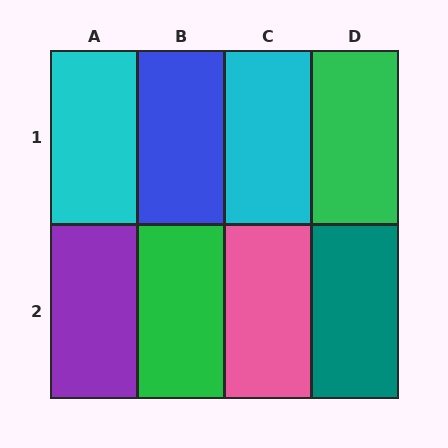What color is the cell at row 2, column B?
Green.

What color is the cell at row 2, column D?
Teal.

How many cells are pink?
1 cell is pink.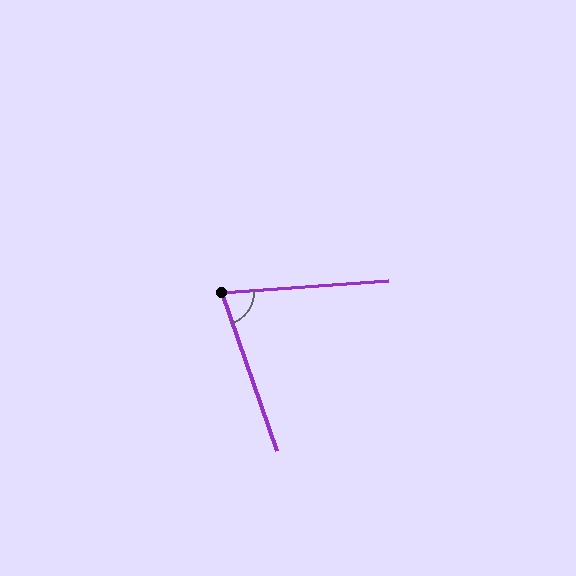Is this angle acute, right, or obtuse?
It is acute.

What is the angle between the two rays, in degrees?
Approximately 75 degrees.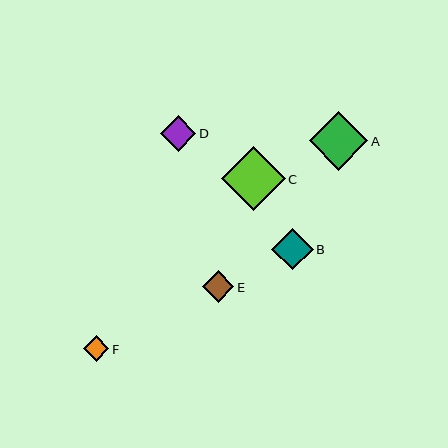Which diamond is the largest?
Diamond C is the largest with a size of approximately 63 pixels.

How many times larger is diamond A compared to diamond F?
Diamond A is approximately 2.3 times the size of diamond F.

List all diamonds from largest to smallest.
From largest to smallest: C, A, B, D, E, F.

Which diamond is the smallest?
Diamond F is the smallest with a size of approximately 26 pixels.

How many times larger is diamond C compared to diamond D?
Diamond C is approximately 1.8 times the size of diamond D.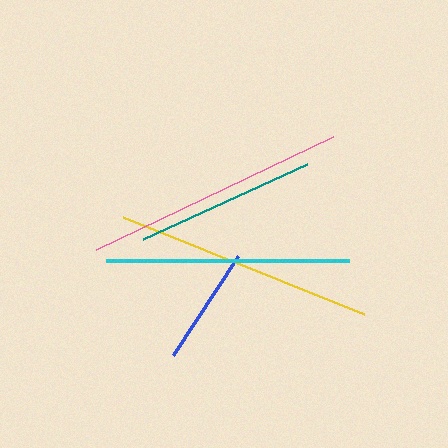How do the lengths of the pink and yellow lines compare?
The pink and yellow lines are approximately the same length.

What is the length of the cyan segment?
The cyan segment is approximately 243 pixels long.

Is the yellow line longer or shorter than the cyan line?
The yellow line is longer than the cyan line.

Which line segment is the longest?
The pink line is the longest at approximately 262 pixels.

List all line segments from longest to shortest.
From longest to shortest: pink, yellow, cyan, teal, blue.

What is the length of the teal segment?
The teal segment is approximately 180 pixels long.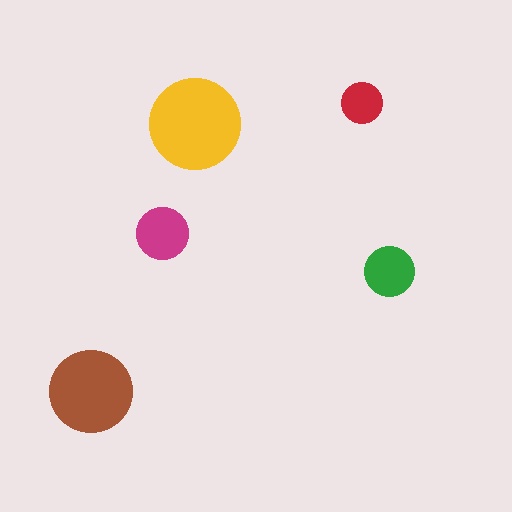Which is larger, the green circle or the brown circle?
The brown one.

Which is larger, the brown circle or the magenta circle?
The brown one.